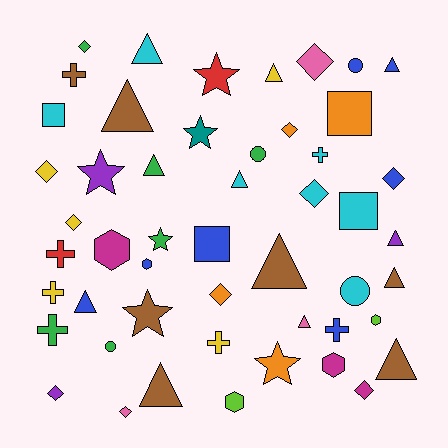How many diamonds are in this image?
There are 11 diamonds.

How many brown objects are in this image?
There are 7 brown objects.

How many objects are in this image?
There are 50 objects.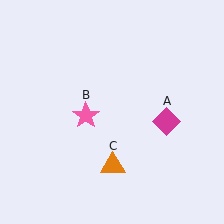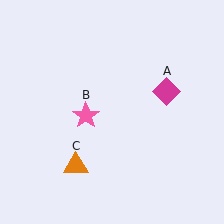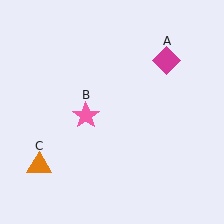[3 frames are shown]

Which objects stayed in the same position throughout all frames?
Pink star (object B) remained stationary.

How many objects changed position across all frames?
2 objects changed position: magenta diamond (object A), orange triangle (object C).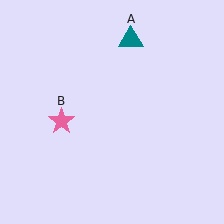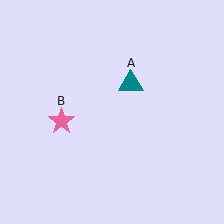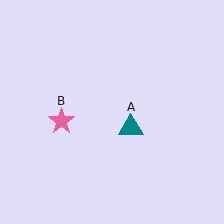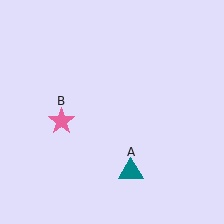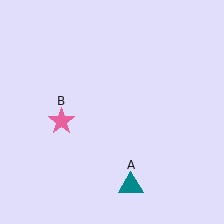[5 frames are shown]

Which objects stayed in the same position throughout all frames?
Pink star (object B) remained stationary.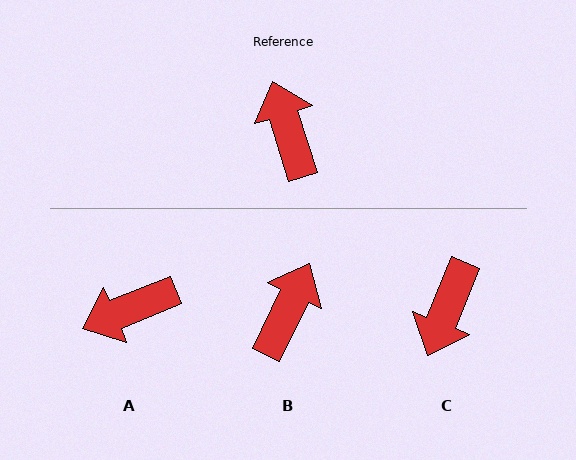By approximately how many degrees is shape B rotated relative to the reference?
Approximately 43 degrees clockwise.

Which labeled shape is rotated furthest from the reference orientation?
C, about 140 degrees away.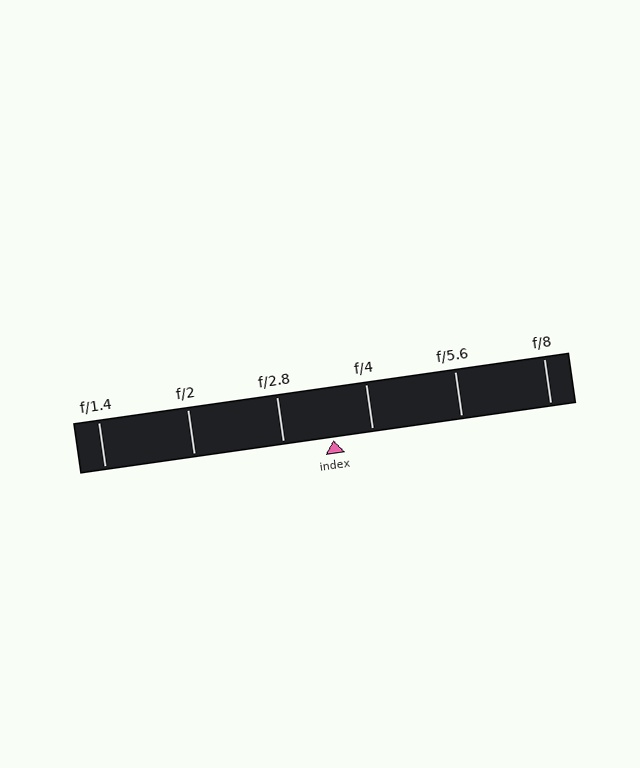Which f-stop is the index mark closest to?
The index mark is closest to f/4.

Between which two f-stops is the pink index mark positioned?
The index mark is between f/2.8 and f/4.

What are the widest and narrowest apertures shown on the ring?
The widest aperture shown is f/1.4 and the narrowest is f/8.